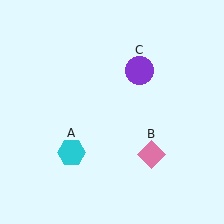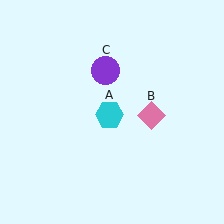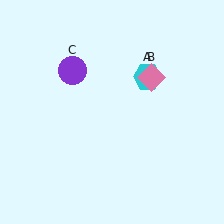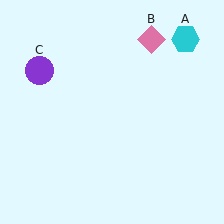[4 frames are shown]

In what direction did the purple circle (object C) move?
The purple circle (object C) moved left.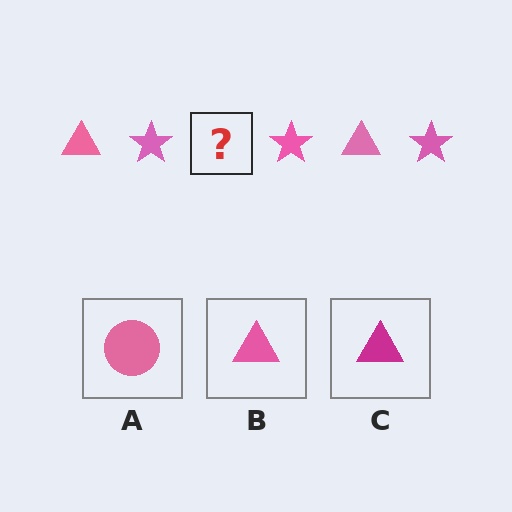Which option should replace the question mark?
Option B.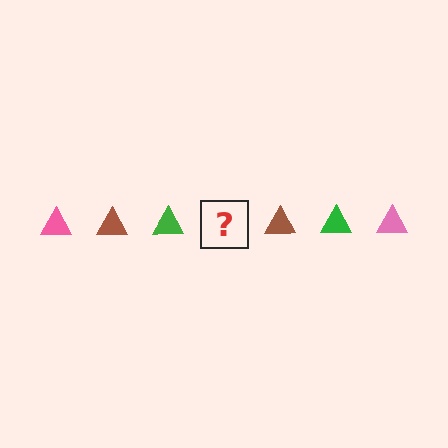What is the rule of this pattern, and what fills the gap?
The rule is that the pattern cycles through pink, brown, green triangles. The gap should be filled with a pink triangle.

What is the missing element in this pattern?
The missing element is a pink triangle.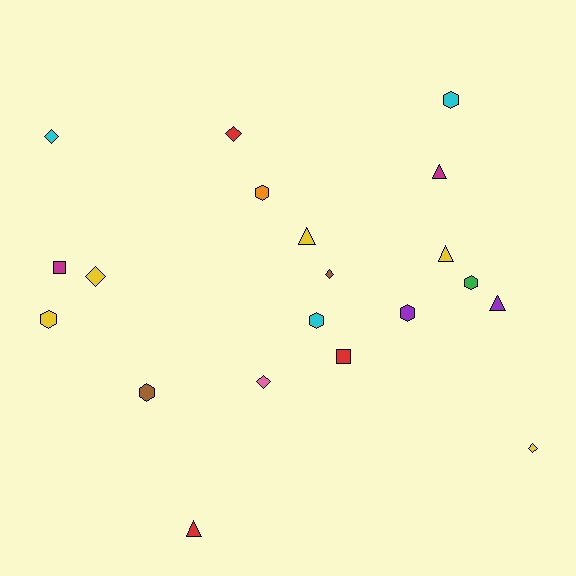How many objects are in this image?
There are 20 objects.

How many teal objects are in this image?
There are no teal objects.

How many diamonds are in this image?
There are 6 diamonds.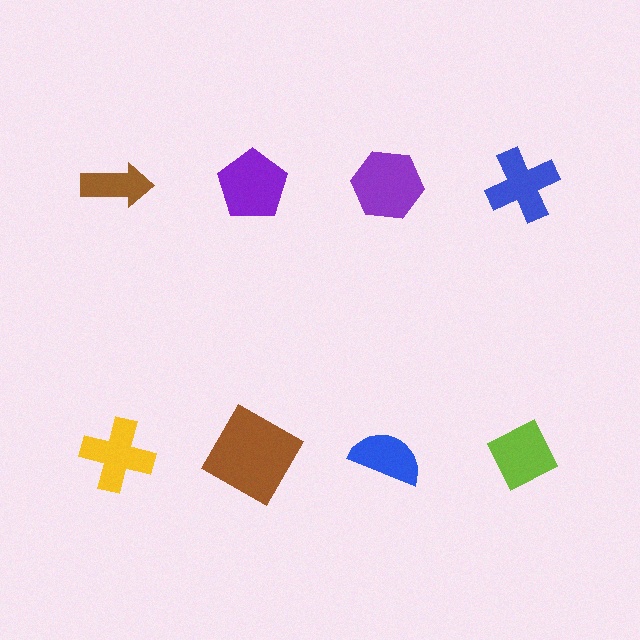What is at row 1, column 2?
A purple pentagon.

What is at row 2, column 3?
A blue semicircle.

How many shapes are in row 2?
4 shapes.